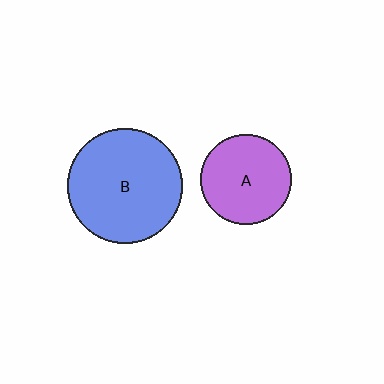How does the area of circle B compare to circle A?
Approximately 1.6 times.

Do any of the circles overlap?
No, none of the circles overlap.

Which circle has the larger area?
Circle B (blue).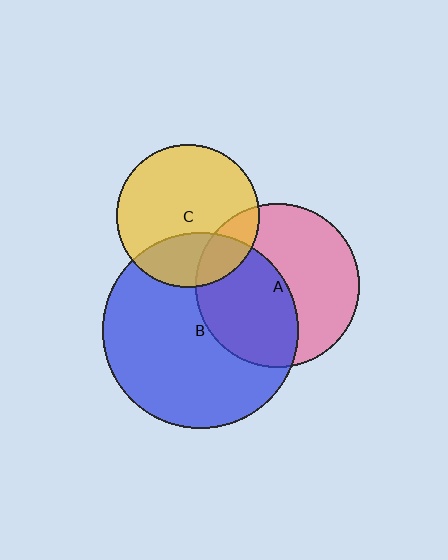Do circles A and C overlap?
Yes.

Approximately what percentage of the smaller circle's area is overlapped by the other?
Approximately 20%.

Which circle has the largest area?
Circle B (blue).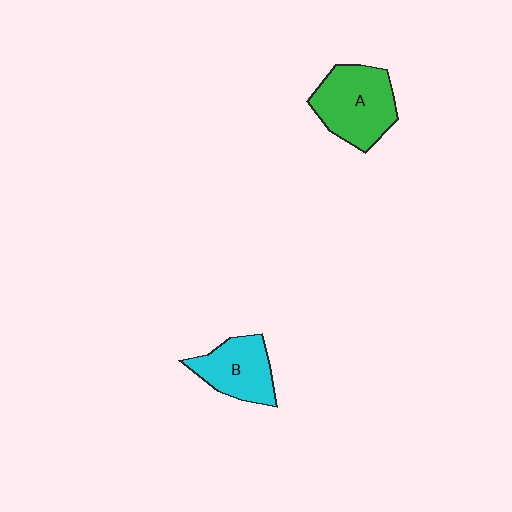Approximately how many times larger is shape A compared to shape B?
Approximately 1.3 times.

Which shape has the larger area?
Shape A (green).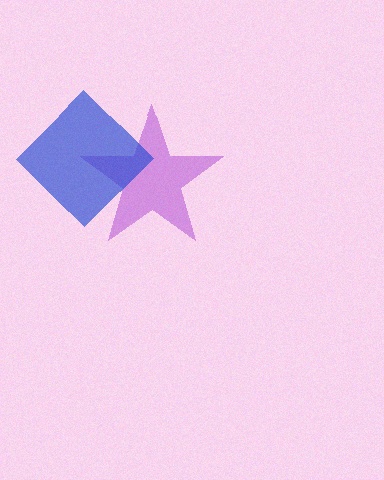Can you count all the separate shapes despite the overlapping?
Yes, there are 2 separate shapes.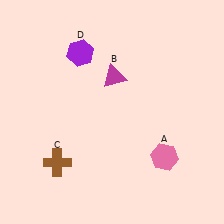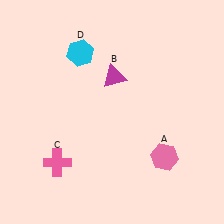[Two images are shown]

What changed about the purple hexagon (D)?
In Image 1, D is purple. In Image 2, it changed to cyan.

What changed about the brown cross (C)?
In Image 1, C is brown. In Image 2, it changed to pink.